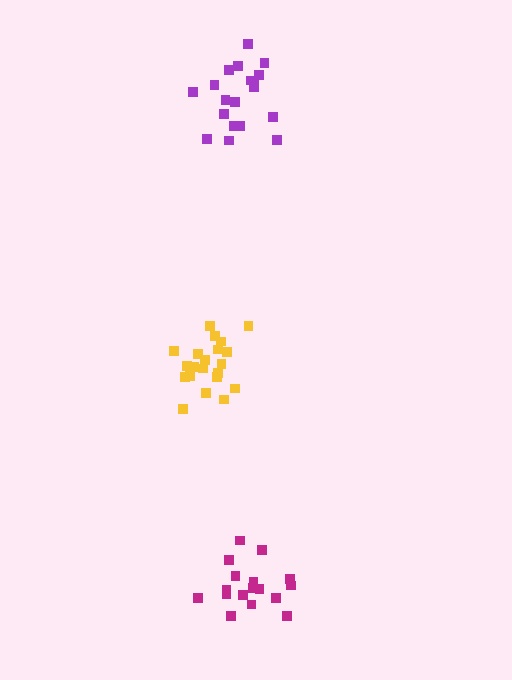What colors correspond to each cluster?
The clusters are colored: magenta, purple, yellow.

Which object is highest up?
The purple cluster is topmost.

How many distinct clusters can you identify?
There are 3 distinct clusters.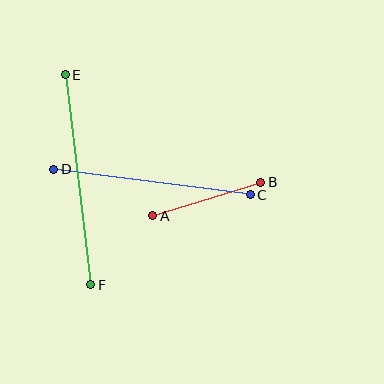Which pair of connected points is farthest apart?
Points E and F are farthest apart.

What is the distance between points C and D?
The distance is approximately 198 pixels.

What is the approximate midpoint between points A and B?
The midpoint is at approximately (207, 199) pixels.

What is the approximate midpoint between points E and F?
The midpoint is at approximately (78, 180) pixels.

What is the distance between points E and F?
The distance is approximately 211 pixels.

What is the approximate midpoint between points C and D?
The midpoint is at approximately (152, 182) pixels.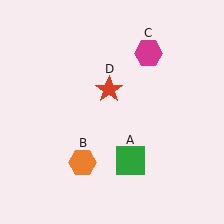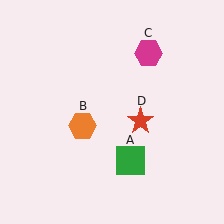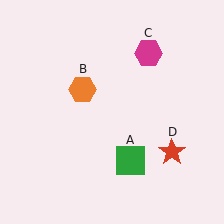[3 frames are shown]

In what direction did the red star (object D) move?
The red star (object D) moved down and to the right.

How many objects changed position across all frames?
2 objects changed position: orange hexagon (object B), red star (object D).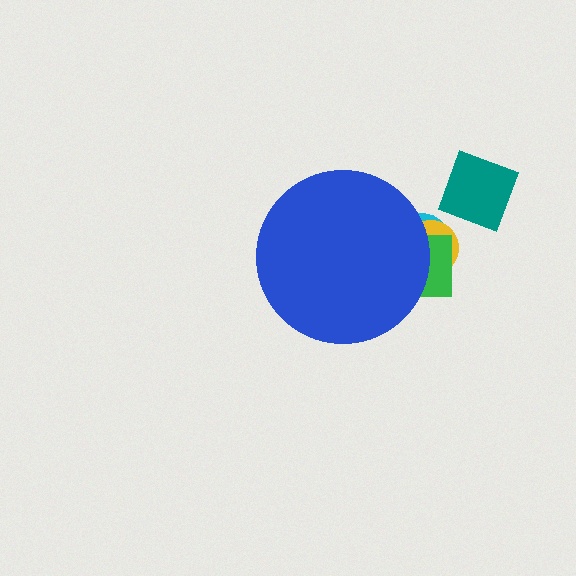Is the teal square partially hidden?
No, the teal square is fully visible.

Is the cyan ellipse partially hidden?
Yes, the cyan ellipse is partially hidden behind the blue circle.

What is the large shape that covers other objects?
A blue circle.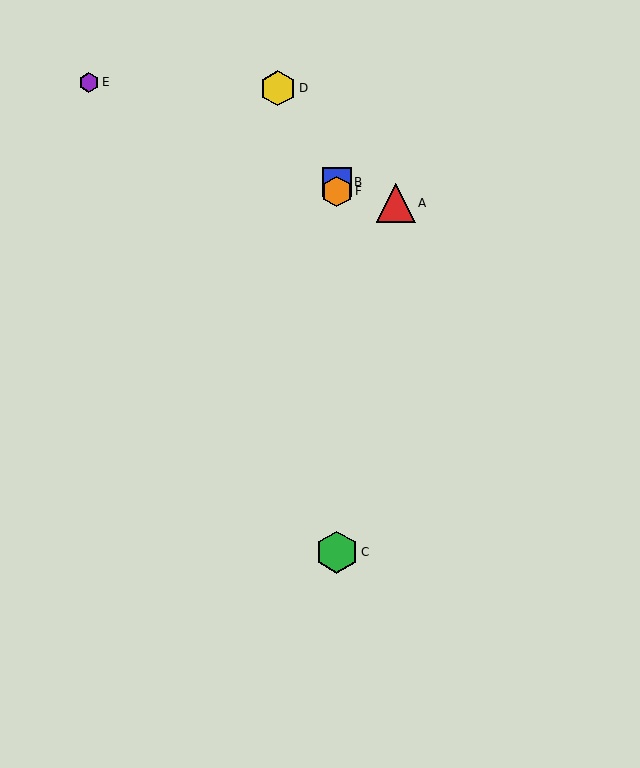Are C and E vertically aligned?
No, C is at x≈337 and E is at x≈89.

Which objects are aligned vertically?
Objects B, C, F are aligned vertically.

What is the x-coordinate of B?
Object B is at x≈337.